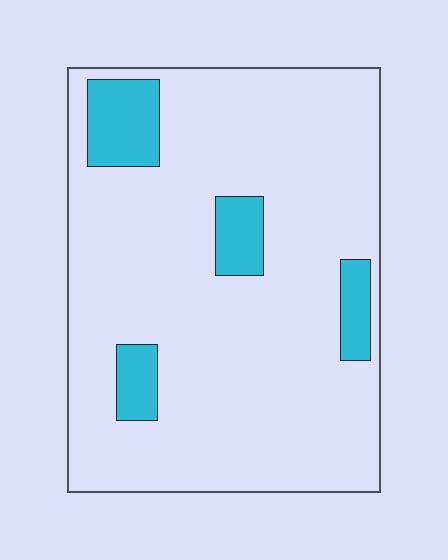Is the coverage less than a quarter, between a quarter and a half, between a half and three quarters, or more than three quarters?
Less than a quarter.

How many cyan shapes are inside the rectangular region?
4.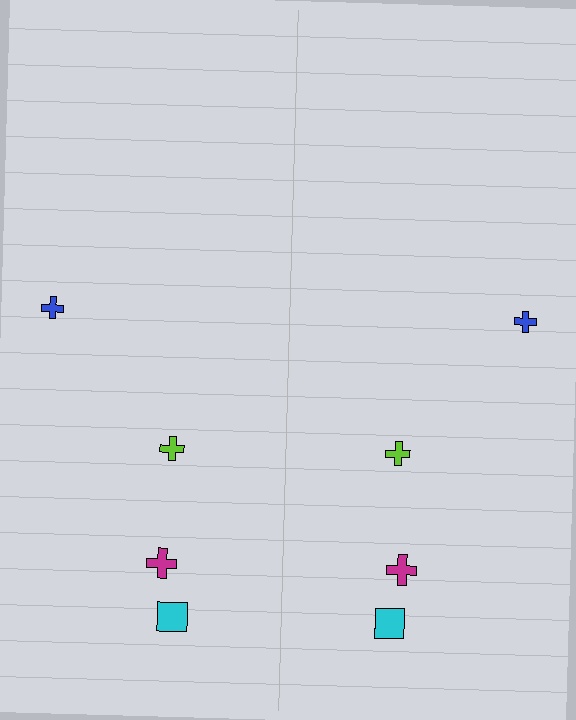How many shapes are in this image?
There are 8 shapes in this image.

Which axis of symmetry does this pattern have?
The pattern has a vertical axis of symmetry running through the center of the image.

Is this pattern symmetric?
Yes, this pattern has bilateral (reflection) symmetry.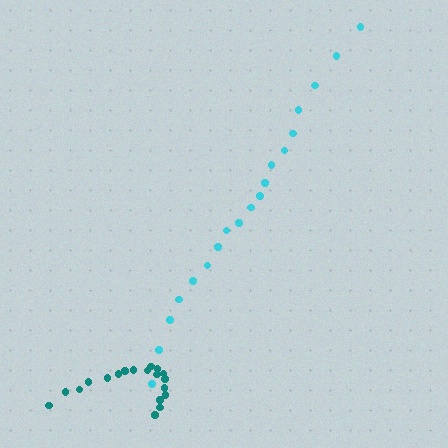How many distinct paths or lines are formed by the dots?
There are 2 distinct paths.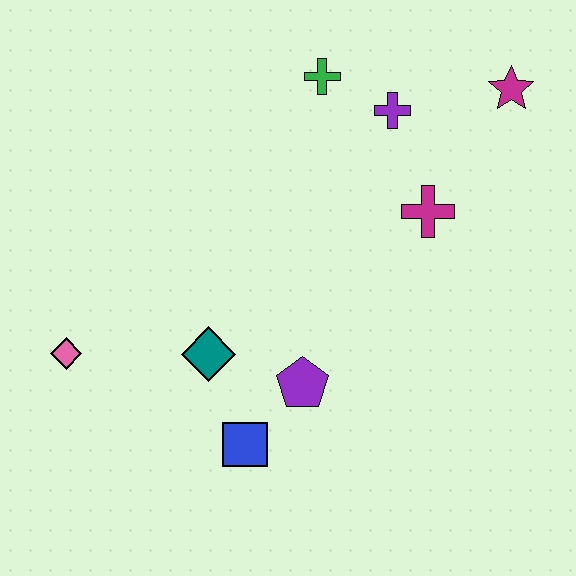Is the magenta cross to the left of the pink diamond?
No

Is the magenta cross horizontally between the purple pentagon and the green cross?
No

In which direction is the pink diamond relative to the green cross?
The pink diamond is below the green cross.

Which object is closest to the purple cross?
The green cross is closest to the purple cross.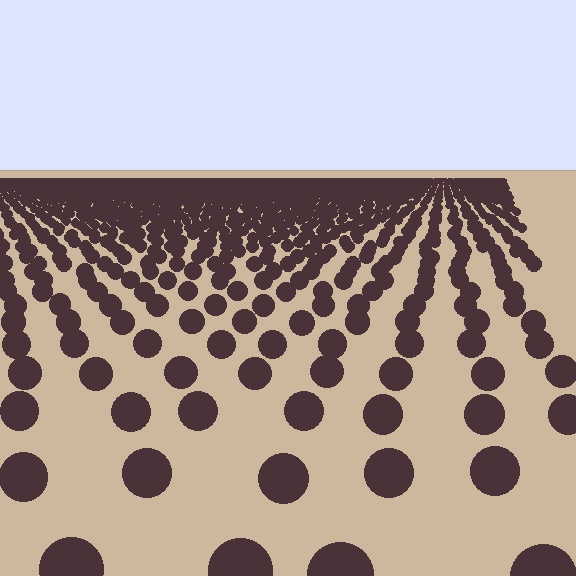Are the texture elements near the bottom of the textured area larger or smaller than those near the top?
Larger. Near the bottom, elements are closer to the viewer and appear at a bigger on-screen size.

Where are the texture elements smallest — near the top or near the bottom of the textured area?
Near the top.